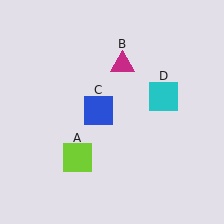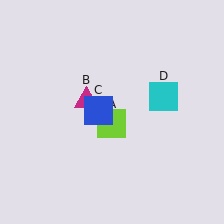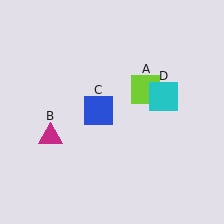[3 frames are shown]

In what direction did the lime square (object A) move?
The lime square (object A) moved up and to the right.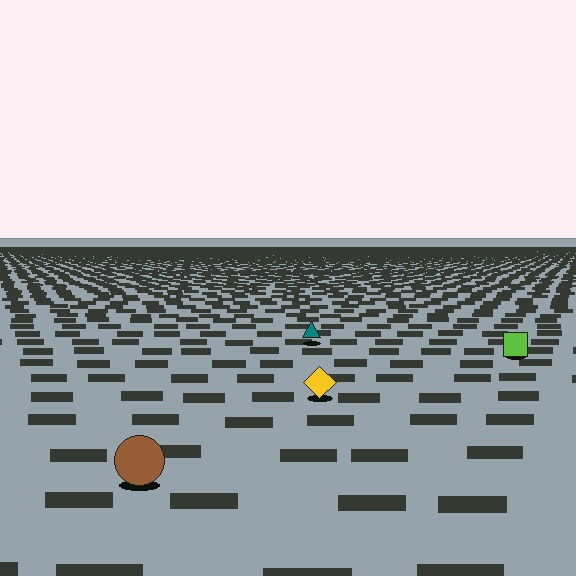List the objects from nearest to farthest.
From nearest to farthest: the brown circle, the yellow diamond, the lime square, the teal triangle.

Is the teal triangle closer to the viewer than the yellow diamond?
No. The yellow diamond is closer — you can tell from the texture gradient: the ground texture is coarser near it.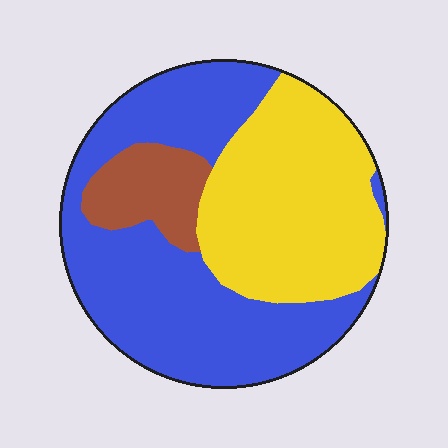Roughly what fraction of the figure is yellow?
Yellow takes up about three eighths (3/8) of the figure.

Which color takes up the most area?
Blue, at roughly 50%.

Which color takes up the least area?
Brown, at roughly 10%.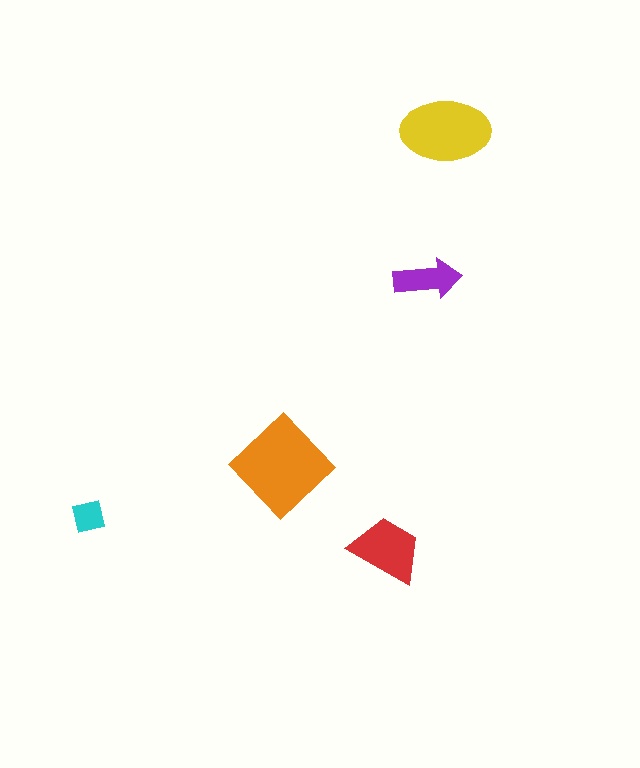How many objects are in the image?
There are 5 objects in the image.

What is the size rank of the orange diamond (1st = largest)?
1st.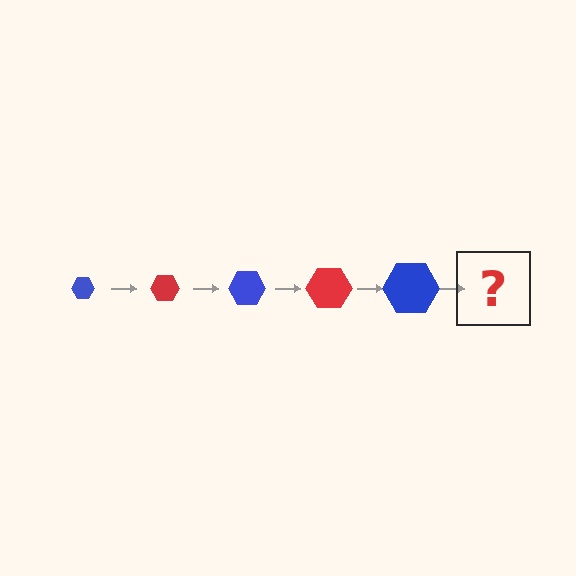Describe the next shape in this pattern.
It should be a red hexagon, larger than the previous one.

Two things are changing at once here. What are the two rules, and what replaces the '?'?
The two rules are that the hexagon grows larger each step and the color cycles through blue and red. The '?' should be a red hexagon, larger than the previous one.